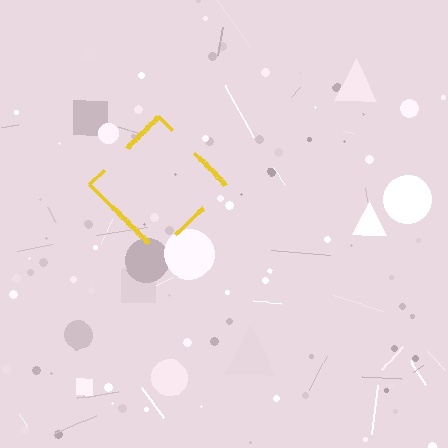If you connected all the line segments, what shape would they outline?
They would outline a diamond.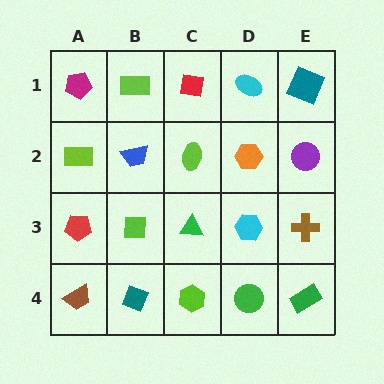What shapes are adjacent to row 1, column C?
A lime ellipse (row 2, column C), a lime rectangle (row 1, column B), a cyan ellipse (row 1, column D).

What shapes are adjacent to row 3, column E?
A purple circle (row 2, column E), a green rectangle (row 4, column E), a cyan hexagon (row 3, column D).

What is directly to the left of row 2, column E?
An orange hexagon.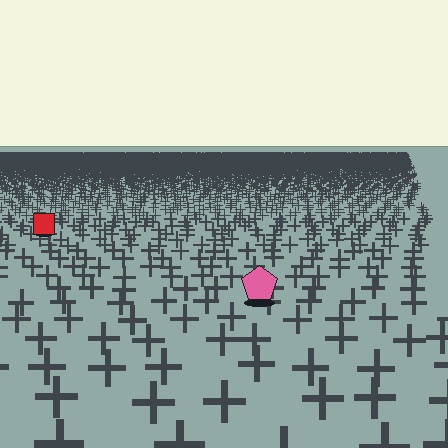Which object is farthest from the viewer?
The red square is farthest from the viewer. It appears smaller and the ground texture around it is denser.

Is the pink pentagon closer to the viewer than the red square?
Yes. The pink pentagon is closer — you can tell from the texture gradient: the ground texture is coarser near it.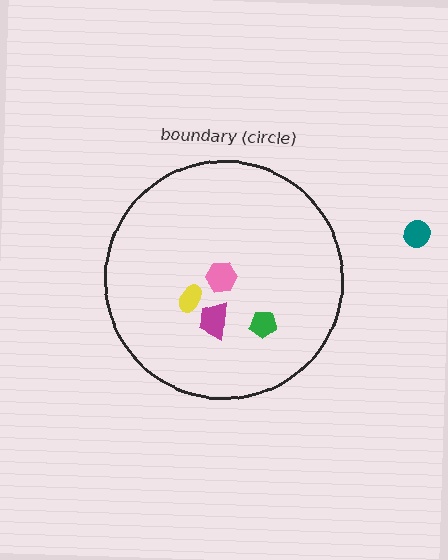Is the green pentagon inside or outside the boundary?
Inside.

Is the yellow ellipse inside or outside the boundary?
Inside.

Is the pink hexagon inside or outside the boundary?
Inside.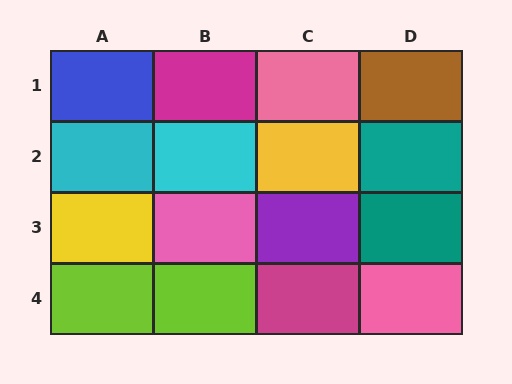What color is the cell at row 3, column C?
Purple.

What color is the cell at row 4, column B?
Lime.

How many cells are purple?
1 cell is purple.